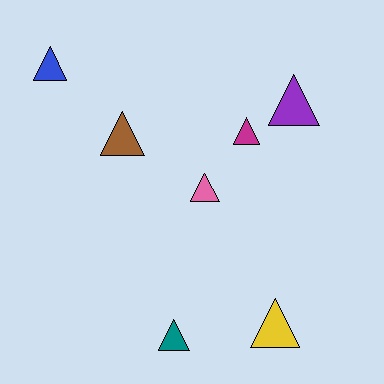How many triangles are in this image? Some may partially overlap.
There are 7 triangles.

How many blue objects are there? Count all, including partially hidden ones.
There is 1 blue object.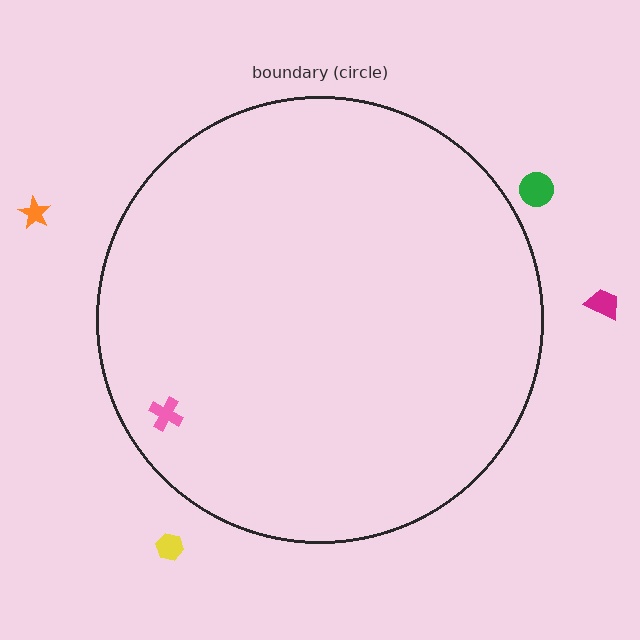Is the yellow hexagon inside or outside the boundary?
Outside.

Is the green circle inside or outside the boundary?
Outside.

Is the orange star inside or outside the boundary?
Outside.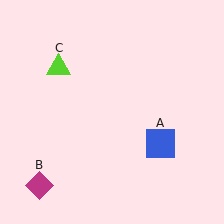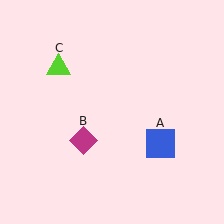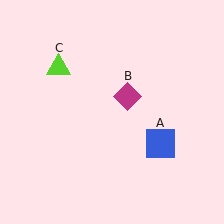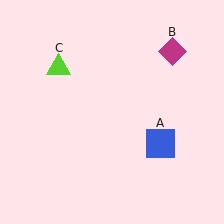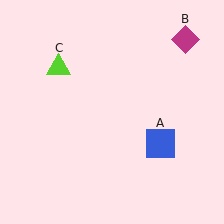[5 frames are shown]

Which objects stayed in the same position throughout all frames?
Blue square (object A) and lime triangle (object C) remained stationary.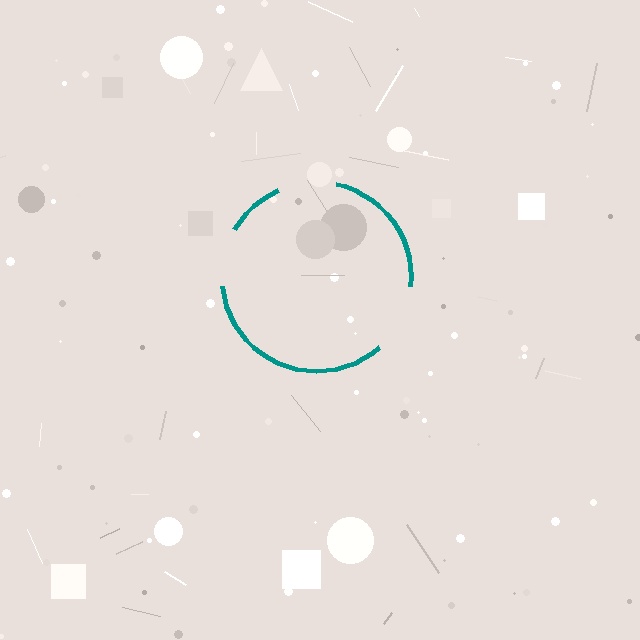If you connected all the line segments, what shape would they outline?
They would outline a circle.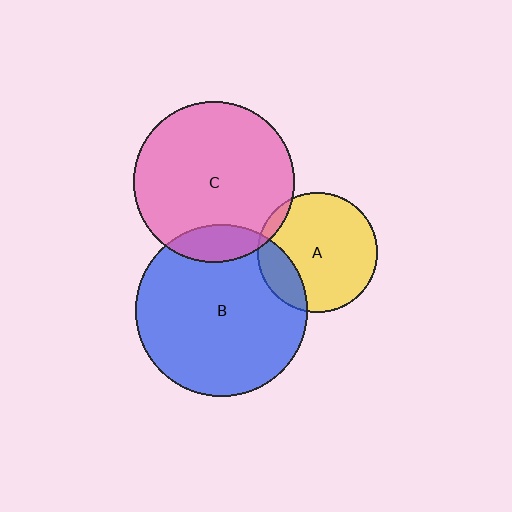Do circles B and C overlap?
Yes.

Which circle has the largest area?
Circle B (blue).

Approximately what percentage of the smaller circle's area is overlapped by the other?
Approximately 15%.